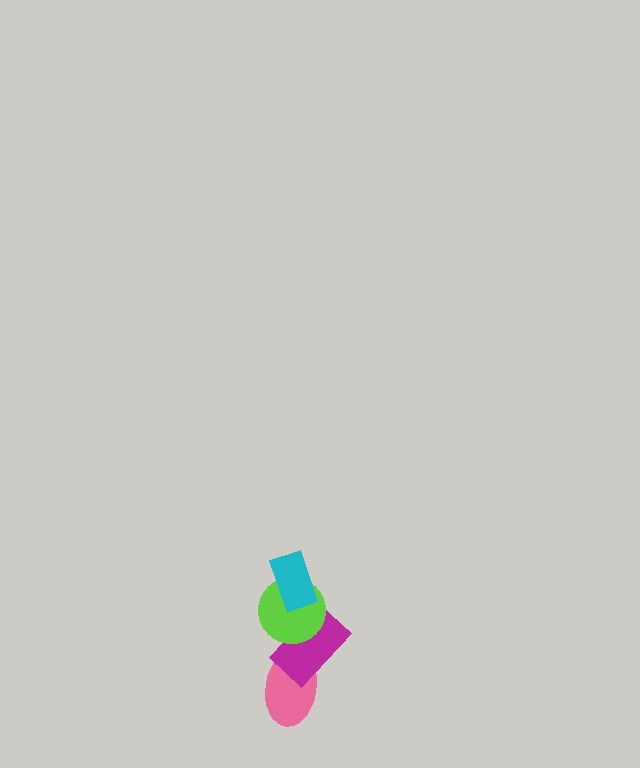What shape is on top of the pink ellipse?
The magenta rectangle is on top of the pink ellipse.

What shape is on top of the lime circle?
The cyan rectangle is on top of the lime circle.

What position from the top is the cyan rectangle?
The cyan rectangle is 1st from the top.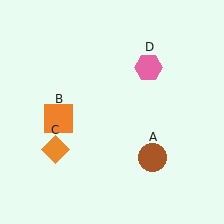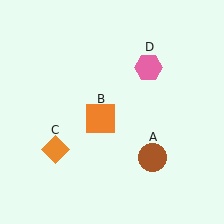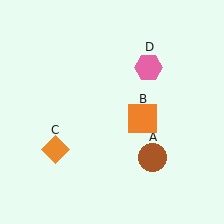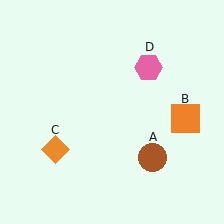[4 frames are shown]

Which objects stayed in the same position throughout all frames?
Brown circle (object A) and orange diamond (object C) and pink hexagon (object D) remained stationary.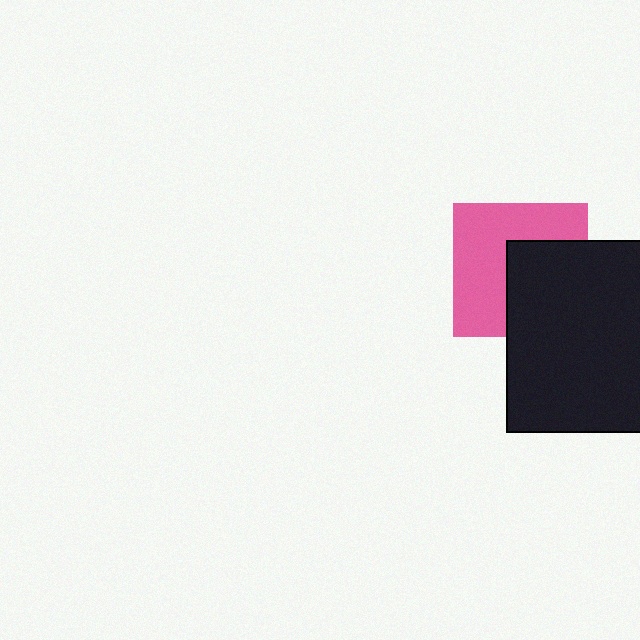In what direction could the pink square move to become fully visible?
The pink square could move toward the upper-left. That would shift it out from behind the black rectangle entirely.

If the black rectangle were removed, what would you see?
You would see the complete pink square.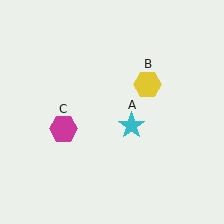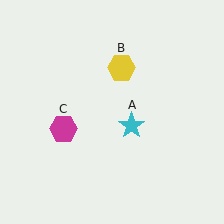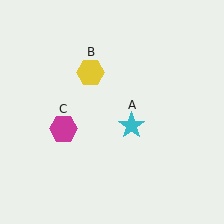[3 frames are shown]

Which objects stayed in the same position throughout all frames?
Cyan star (object A) and magenta hexagon (object C) remained stationary.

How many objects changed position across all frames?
1 object changed position: yellow hexagon (object B).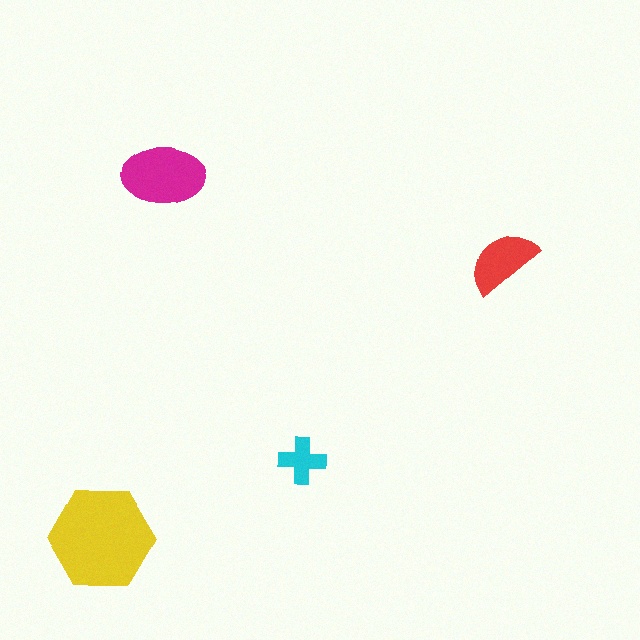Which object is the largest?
The yellow hexagon.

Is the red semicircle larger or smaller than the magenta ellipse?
Smaller.